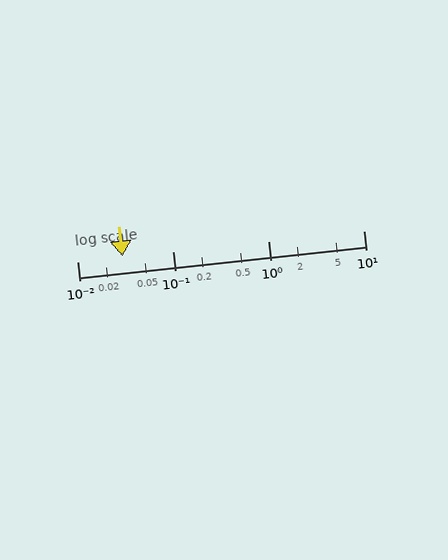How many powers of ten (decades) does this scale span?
The scale spans 3 decades, from 0.01 to 10.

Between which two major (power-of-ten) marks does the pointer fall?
The pointer is between 0.01 and 0.1.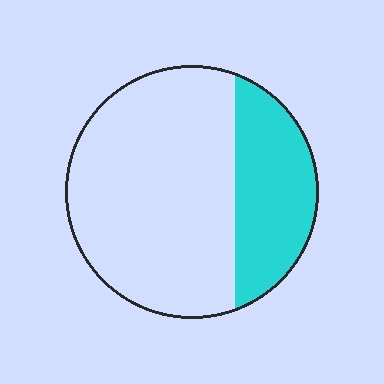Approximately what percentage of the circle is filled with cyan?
Approximately 30%.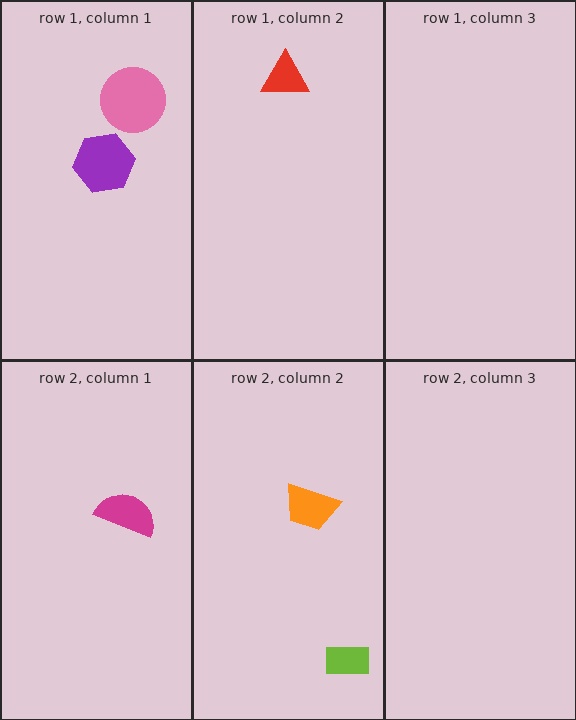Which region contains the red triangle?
The row 1, column 2 region.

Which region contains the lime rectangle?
The row 2, column 2 region.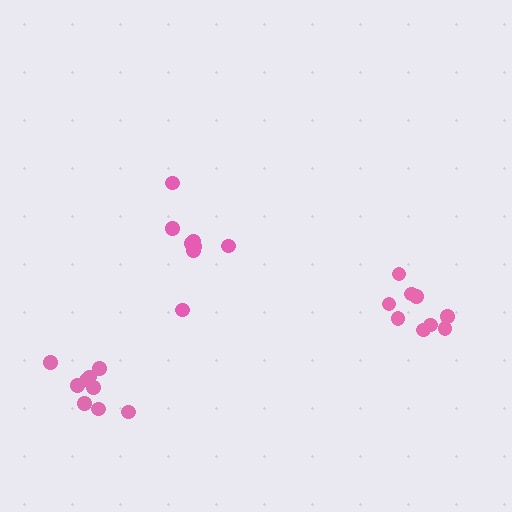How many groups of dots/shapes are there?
There are 3 groups.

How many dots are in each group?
Group 1: 9 dots, Group 2: 8 dots, Group 3: 9 dots (26 total).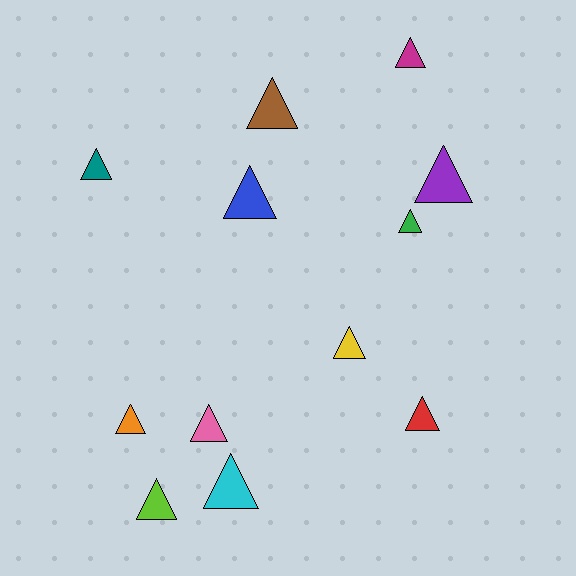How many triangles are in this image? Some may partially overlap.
There are 12 triangles.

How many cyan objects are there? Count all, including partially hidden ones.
There is 1 cyan object.